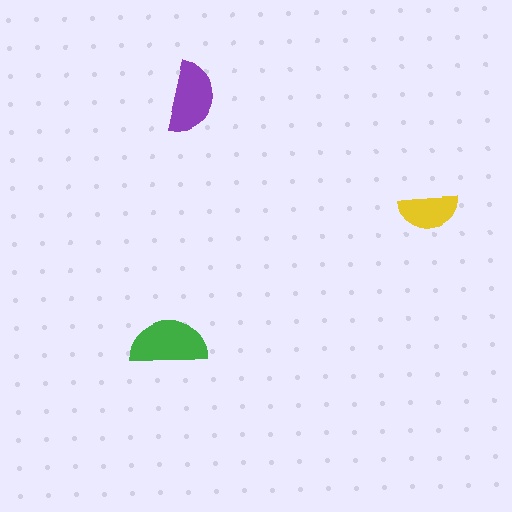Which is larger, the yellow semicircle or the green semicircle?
The green one.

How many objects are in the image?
There are 3 objects in the image.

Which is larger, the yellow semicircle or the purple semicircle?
The purple one.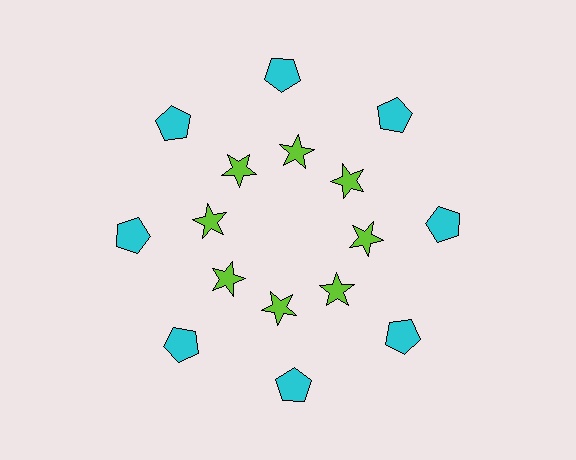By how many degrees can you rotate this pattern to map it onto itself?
The pattern maps onto itself every 45 degrees of rotation.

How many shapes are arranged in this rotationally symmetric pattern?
There are 16 shapes, arranged in 8 groups of 2.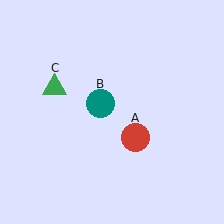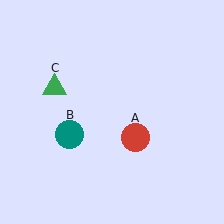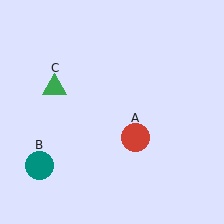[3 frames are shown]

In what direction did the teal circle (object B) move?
The teal circle (object B) moved down and to the left.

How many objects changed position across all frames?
1 object changed position: teal circle (object B).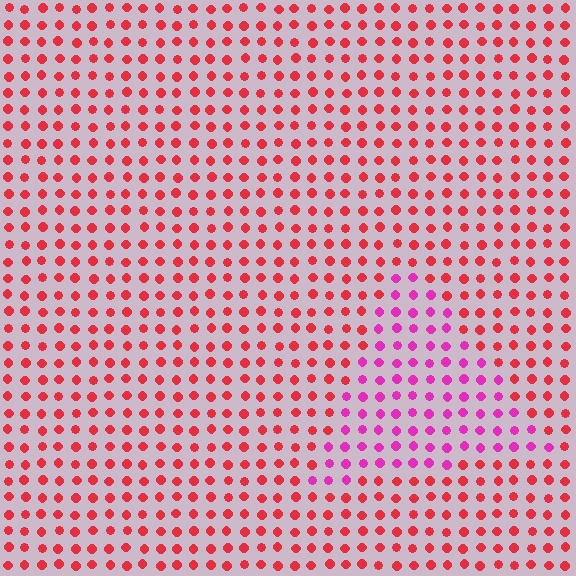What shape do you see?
I see a triangle.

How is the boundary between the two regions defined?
The boundary is defined purely by a slight shift in hue (about 41 degrees). Spacing, size, and orientation are identical on both sides.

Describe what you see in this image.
The image is filled with small red elements in a uniform arrangement. A triangle-shaped region is visible where the elements are tinted to a slightly different hue, forming a subtle color boundary.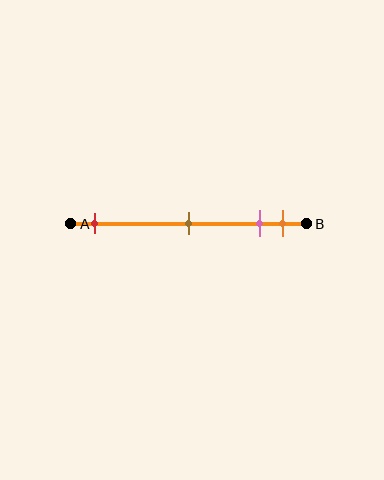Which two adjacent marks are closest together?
The pink and orange marks are the closest adjacent pair.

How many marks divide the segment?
There are 4 marks dividing the segment.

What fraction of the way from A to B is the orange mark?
The orange mark is approximately 90% (0.9) of the way from A to B.